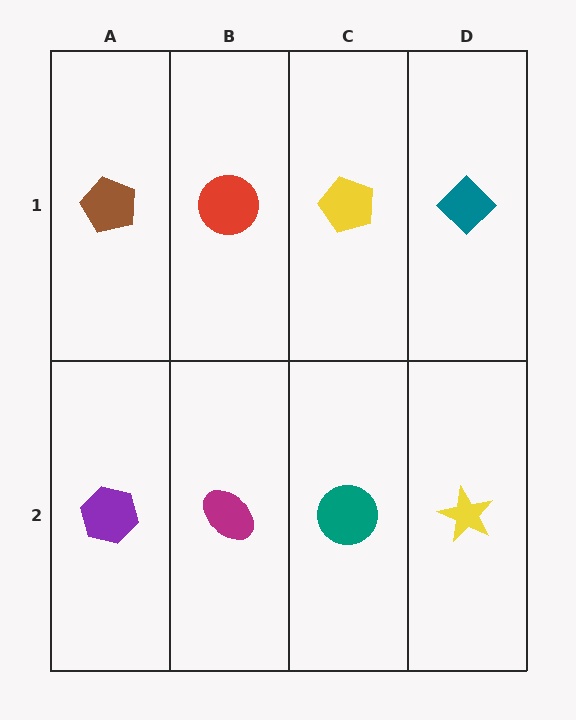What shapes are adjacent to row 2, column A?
A brown pentagon (row 1, column A), a magenta ellipse (row 2, column B).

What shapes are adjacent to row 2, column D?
A teal diamond (row 1, column D), a teal circle (row 2, column C).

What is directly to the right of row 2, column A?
A magenta ellipse.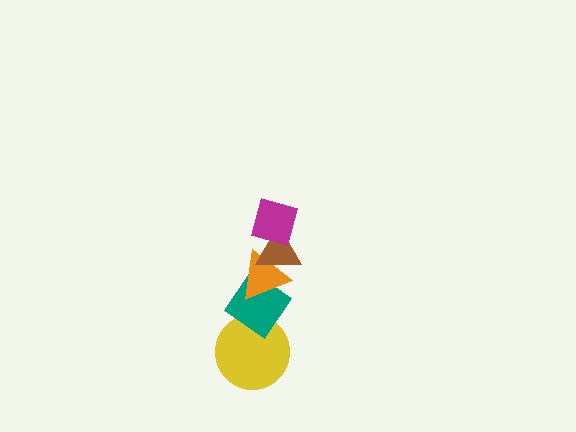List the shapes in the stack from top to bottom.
From top to bottom: the magenta diamond, the brown triangle, the orange triangle, the teal diamond, the yellow circle.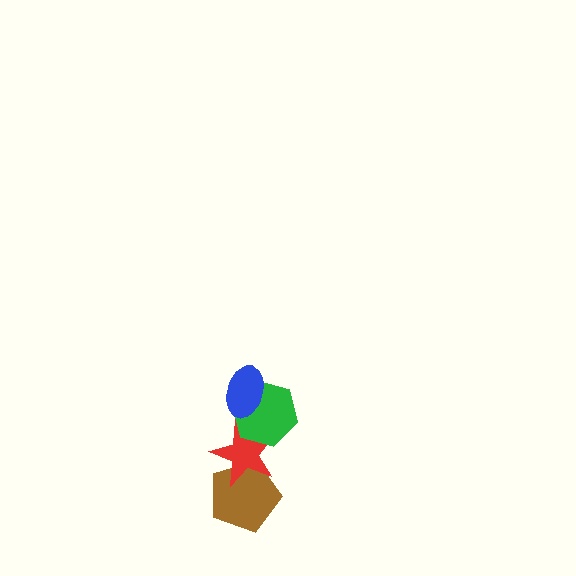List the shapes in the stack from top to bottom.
From top to bottom: the blue ellipse, the green hexagon, the red star, the brown pentagon.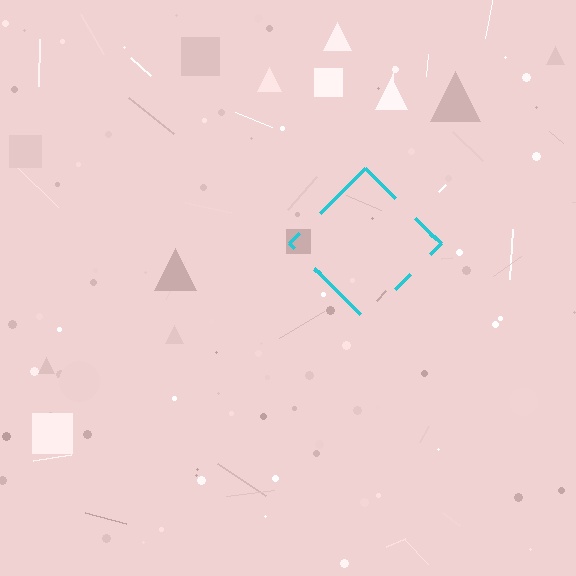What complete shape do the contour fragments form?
The contour fragments form a diamond.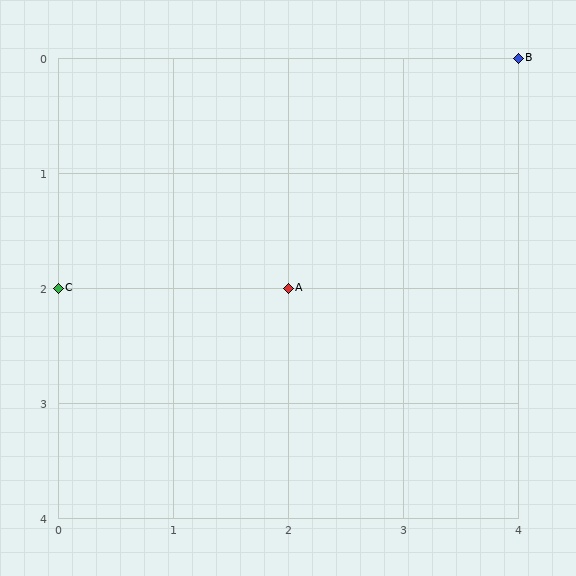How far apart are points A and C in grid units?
Points A and C are 2 columns apart.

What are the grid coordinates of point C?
Point C is at grid coordinates (0, 2).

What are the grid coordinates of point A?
Point A is at grid coordinates (2, 2).